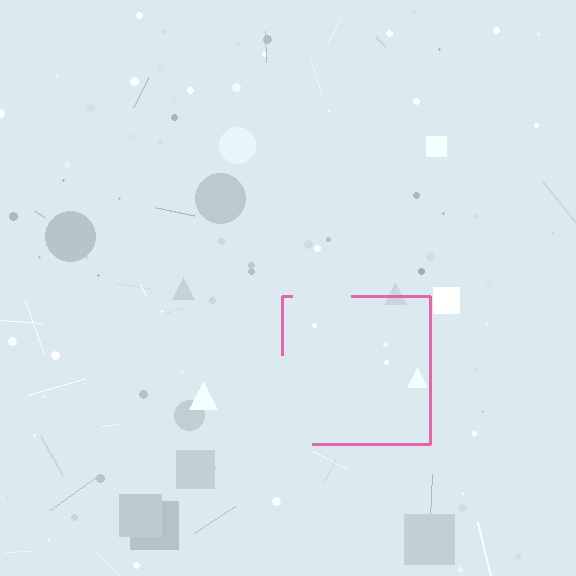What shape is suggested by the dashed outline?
The dashed outline suggests a square.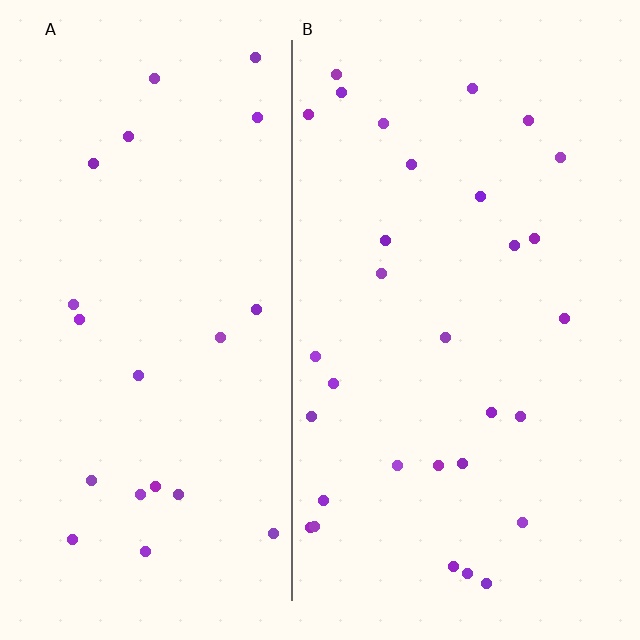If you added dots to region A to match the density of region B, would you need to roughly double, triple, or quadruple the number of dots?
Approximately double.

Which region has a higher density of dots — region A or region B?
B (the right).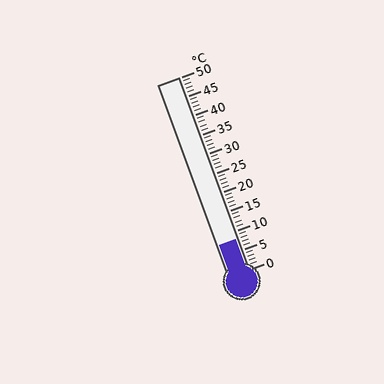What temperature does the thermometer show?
The thermometer shows approximately 8°C.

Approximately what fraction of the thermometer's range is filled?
The thermometer is filled to approximately 15% of its range.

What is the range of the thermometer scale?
The thermometer scale ranges from 0°C to 50°C.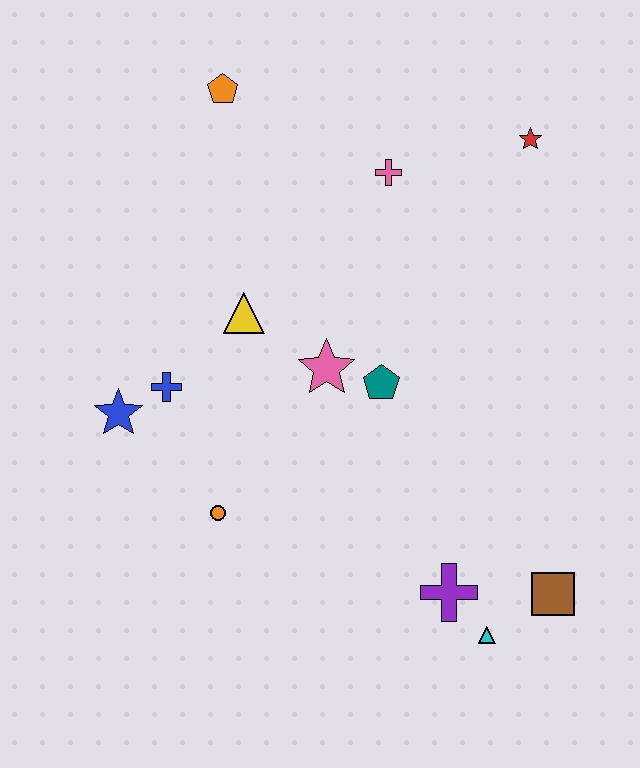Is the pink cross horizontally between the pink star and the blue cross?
No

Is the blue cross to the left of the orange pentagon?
Yes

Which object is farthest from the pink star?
The brown square is farthest from the pink star.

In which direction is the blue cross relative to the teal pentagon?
The blue cross is to the left of the teal pentagon.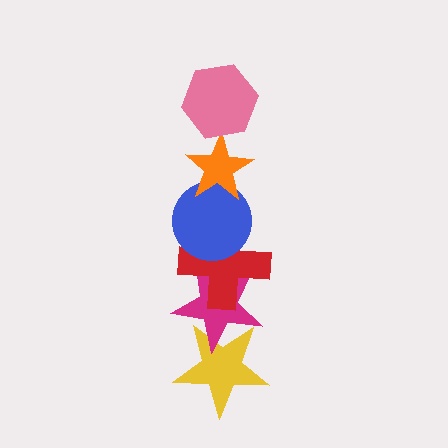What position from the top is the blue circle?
The blue circle is 3rd from the top.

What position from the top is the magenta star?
The magenta star is 5th from the top.